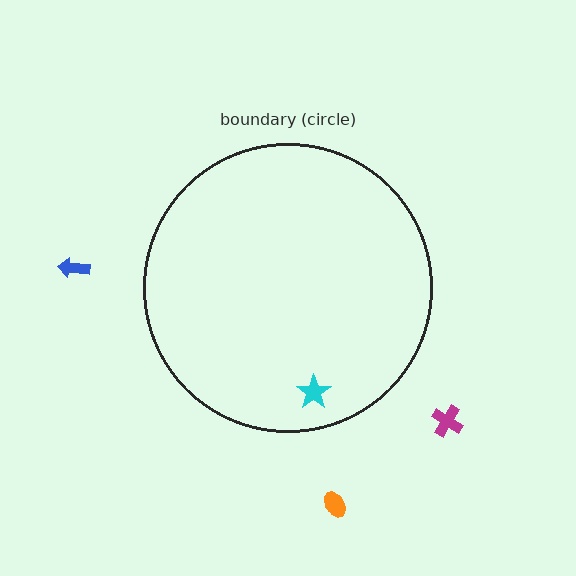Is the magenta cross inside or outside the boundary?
Outside.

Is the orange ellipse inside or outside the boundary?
Outside.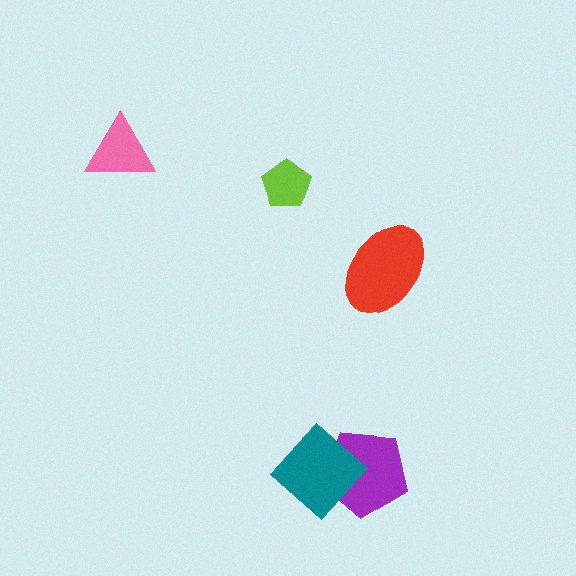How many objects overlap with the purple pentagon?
1 object overlaps with the purple pentagon.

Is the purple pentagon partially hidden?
Yes, it is partially covered by another shape.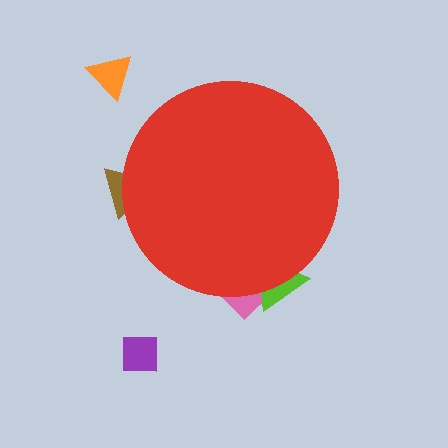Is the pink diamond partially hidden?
Yes, the pink diamond is partially hidden behind the red circle.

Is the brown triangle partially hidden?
Yes, the brown triangle is partially hidden behind the red circle.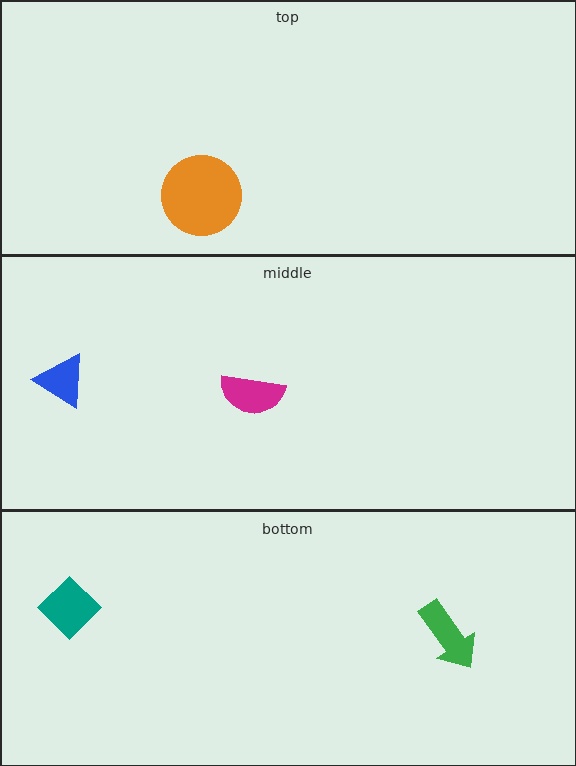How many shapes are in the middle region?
2.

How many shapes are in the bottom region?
2.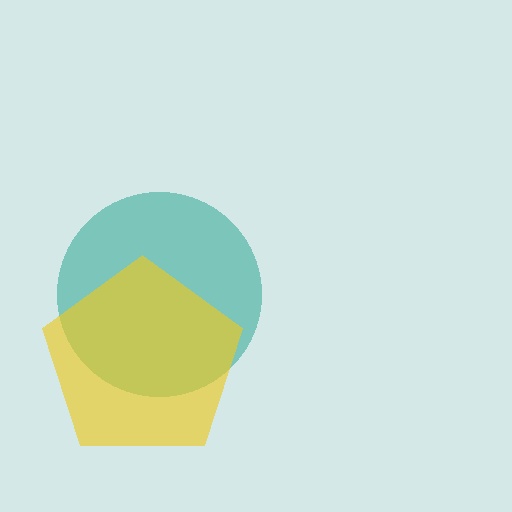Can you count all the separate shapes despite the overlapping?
Yes, there are 2 separate shapes.